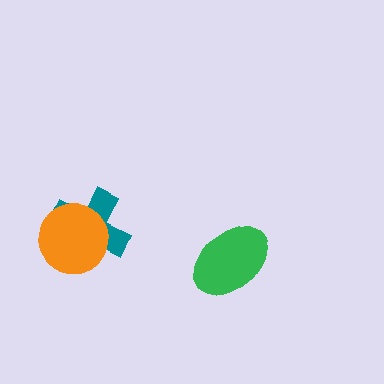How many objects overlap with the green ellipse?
0 objects overlap with the green ellipse.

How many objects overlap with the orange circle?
1 object overlaps with the orange circle.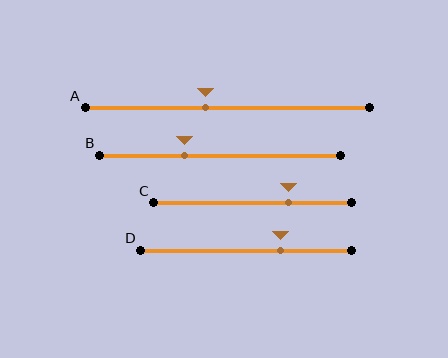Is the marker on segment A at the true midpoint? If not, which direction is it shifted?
No, the marker on segment A is shifted to the left by about 8% of the segment length.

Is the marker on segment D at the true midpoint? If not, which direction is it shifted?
No, the marker on segment D is shifted to the right by about 16% of the segment length.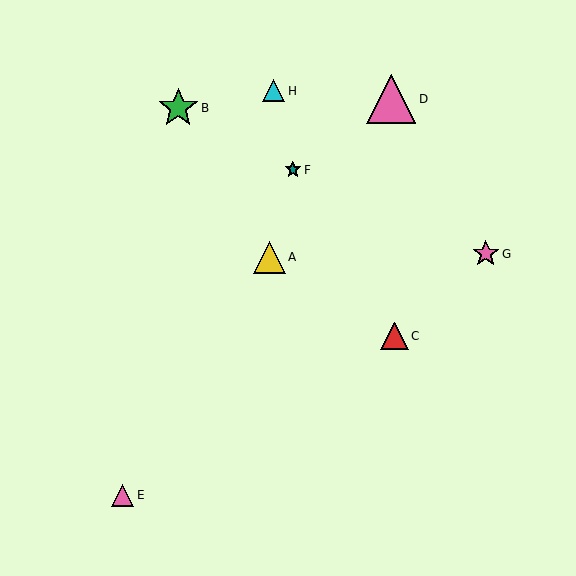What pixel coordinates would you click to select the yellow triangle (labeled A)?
Click at (270, 257) to select the yellow triangle A.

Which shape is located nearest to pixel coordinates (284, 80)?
The cyan triangle (labeled H) at (274, 91) is nearest to that location.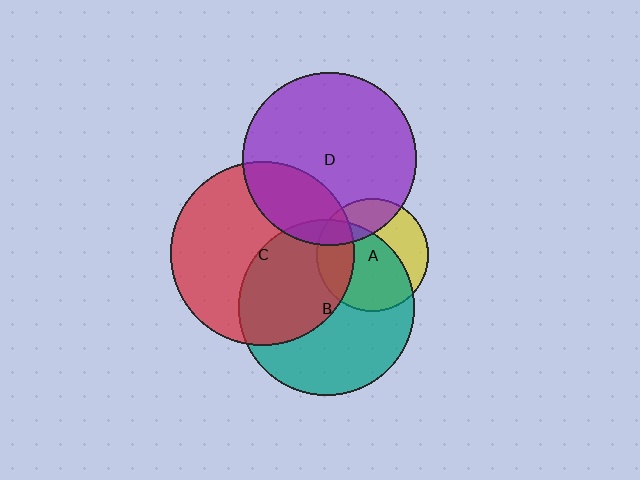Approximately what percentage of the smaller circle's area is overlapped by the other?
Approximately 25%.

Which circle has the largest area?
Circle C (red).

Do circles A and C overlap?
Yes.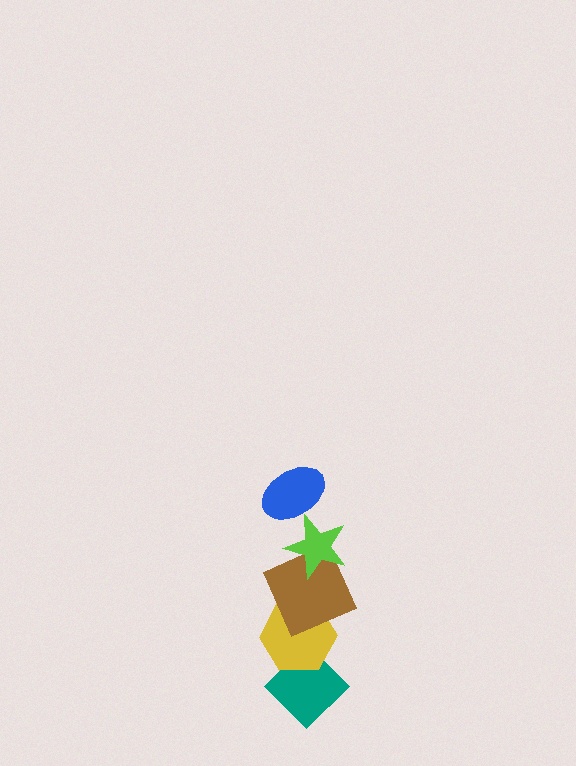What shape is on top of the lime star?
The blue ellipse is on top of the lime star.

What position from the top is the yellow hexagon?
The yellow hexagon is 4th from the top.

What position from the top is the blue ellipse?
The blue ellipse is 1st from the top.